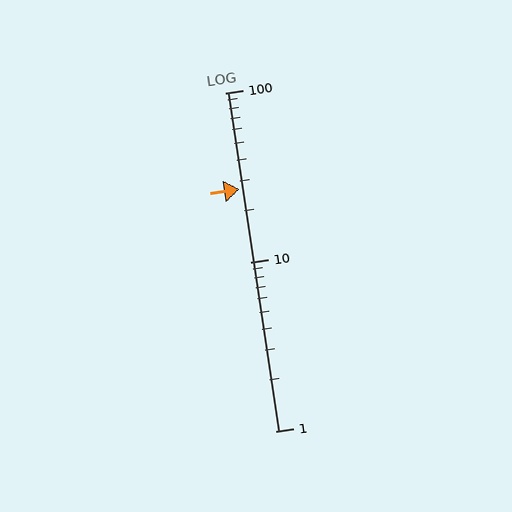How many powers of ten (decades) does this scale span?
The scale spans 2 decades, from 1 to 100.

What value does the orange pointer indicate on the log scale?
The pointer indicates approximately 27.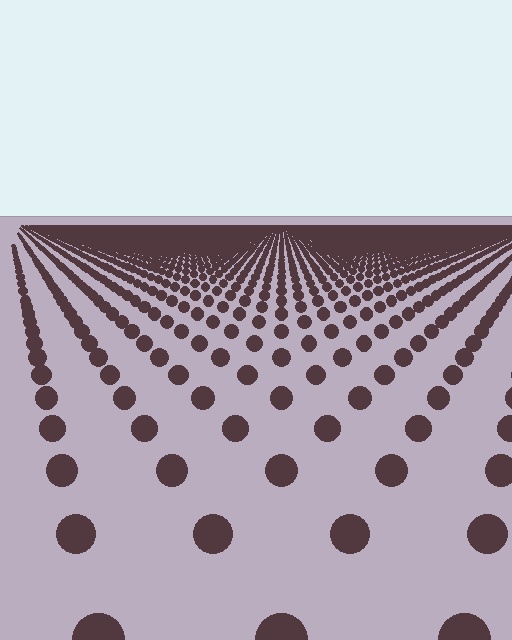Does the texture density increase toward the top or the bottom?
Density increases toward the top.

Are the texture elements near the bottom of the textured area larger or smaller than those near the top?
Larger. Near the bottom, elements are closer to the viewer and appear at a bigger on-screen size.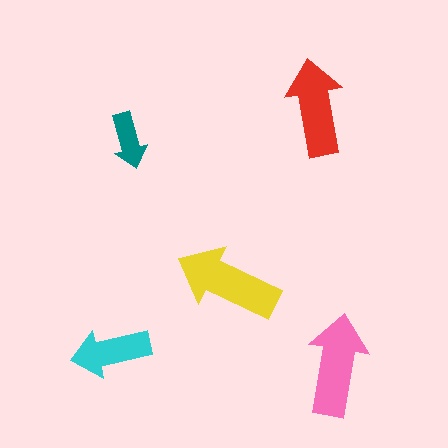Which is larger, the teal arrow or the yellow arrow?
The yellow one.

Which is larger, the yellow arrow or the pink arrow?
The yellow one.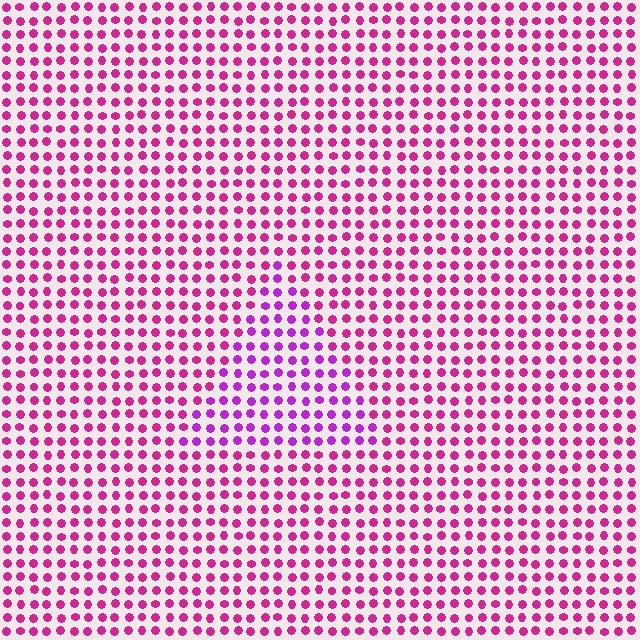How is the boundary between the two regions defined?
The boundary is defined purely by a slight shift in hue (about 29 degrees). Spacing, size, and orientation are identical on both sides.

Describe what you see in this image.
The image is filled with small magenta elements in a uniform arrangement. A triangle-shaped region is visible where the elements are tinted to a slightly different hue, forming a subtle color boundary.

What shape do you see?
I see a triangle.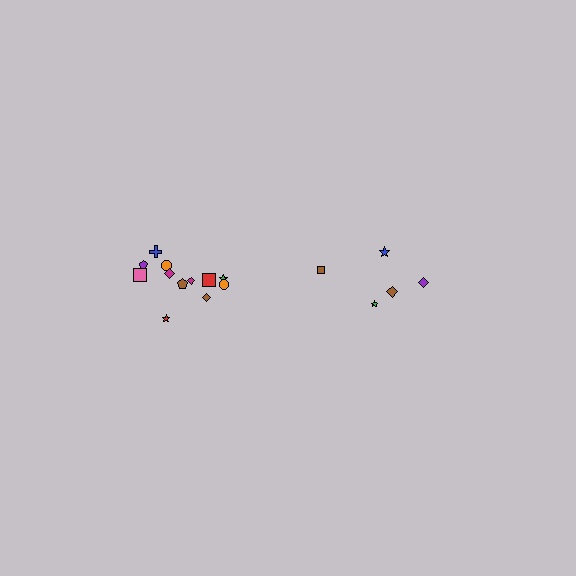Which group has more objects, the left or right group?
The left group.